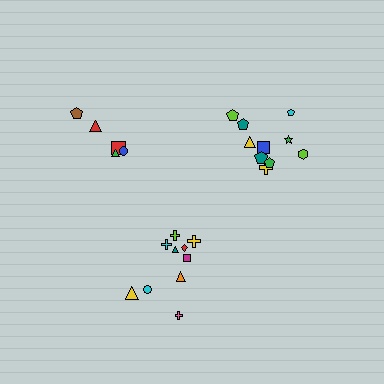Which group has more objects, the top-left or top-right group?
The top-right group.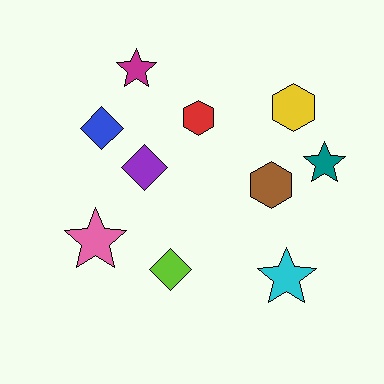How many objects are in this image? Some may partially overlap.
There are 10 objects.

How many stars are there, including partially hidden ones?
There are 4 stars.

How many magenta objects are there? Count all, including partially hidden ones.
There is 1 magenta object.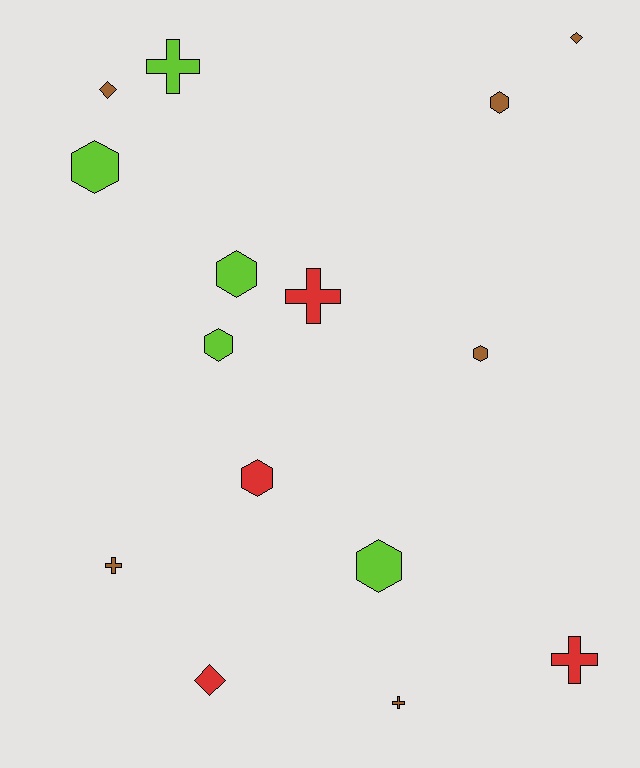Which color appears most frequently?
Brown, with 6 objects.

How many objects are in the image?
There are 15 objects.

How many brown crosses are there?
There are 2 brown crosses.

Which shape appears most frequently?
Hexagon, with 7 objects.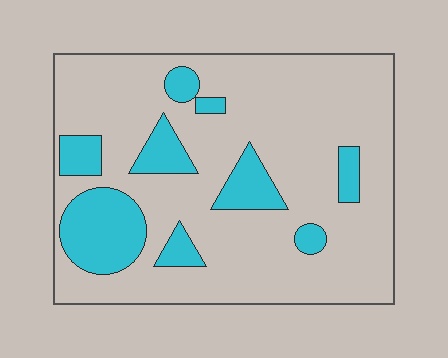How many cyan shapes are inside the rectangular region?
9.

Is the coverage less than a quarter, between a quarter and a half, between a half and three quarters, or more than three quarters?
Less than a quarter.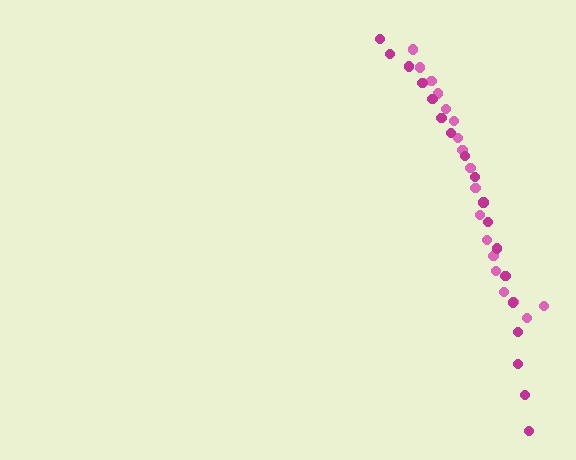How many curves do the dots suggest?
There are 2 distinct paths.